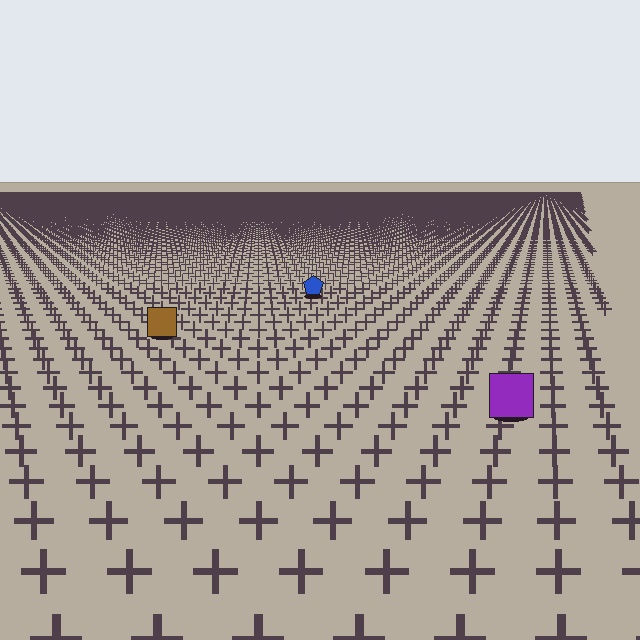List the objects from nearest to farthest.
From nearest to farthest: the purple square, the brown square, the blue pentagon.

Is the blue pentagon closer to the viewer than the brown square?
No. The brown square is closer — you can tell from the texture gradient: the ground texture is coarser near it.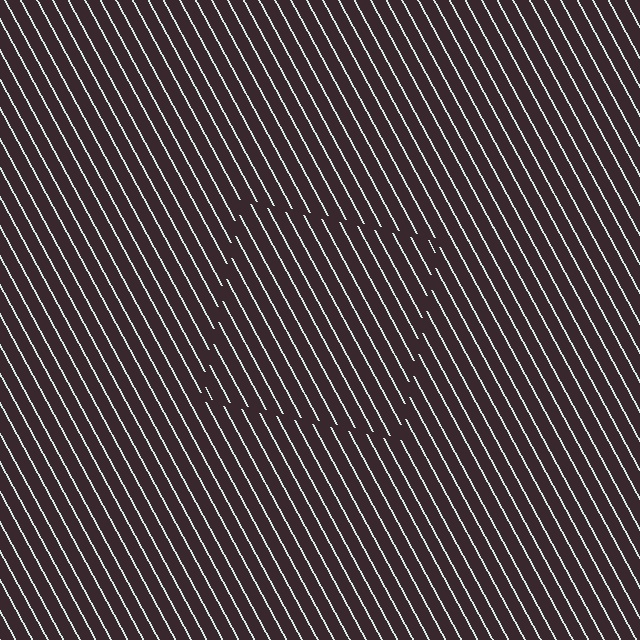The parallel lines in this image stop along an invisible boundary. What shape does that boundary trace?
An illusory square. The interior of the shape contains the same grating, shifted by half a period — the contour is defined by the phase discontinuity where line-ends from the inner and outer gratings abut.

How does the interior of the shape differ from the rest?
The interior of the shape contains the same grating, shifted by half a period — the contour is defined by the phase discontinuity where line-ends from the inner and outer gratings abut.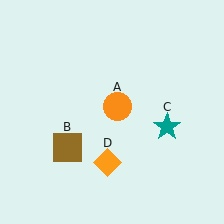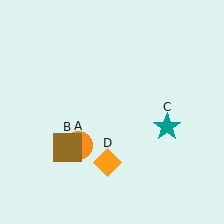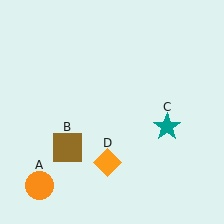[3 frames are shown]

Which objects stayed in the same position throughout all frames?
Brown square (object B) and teal star (object C) and orange diamond (object D) remained stationary.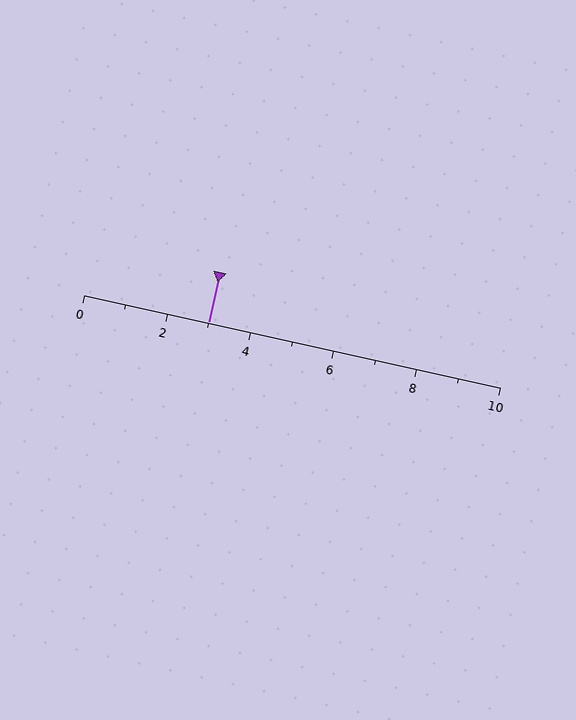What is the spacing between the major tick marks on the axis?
The major ticks are spaced 2 apart.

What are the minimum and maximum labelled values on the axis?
The axis runs from 0 to 10.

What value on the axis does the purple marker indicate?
The marker indicates approximately 3.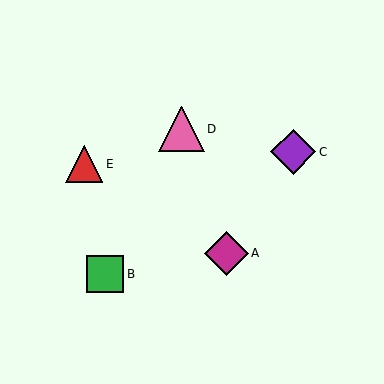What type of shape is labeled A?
Shape A is a magenta diamond.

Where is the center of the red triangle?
The center of the red triangle is at (84, 164).